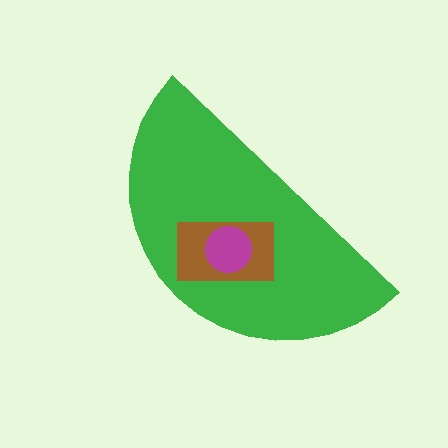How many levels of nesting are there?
3.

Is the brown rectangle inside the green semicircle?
Yes.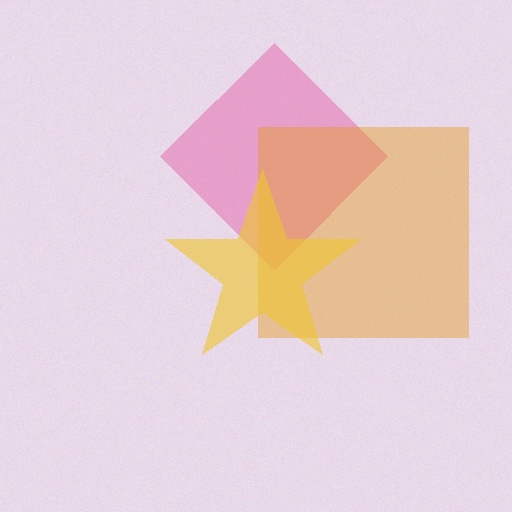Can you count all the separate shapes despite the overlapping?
Yes, there are 3 separate shapes.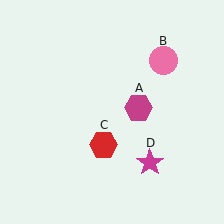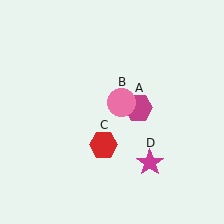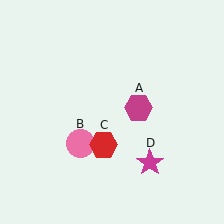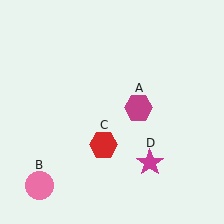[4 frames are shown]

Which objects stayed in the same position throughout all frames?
Magenta hexagon (object A) and red hexagon (object C) and magenta star (object D) remained stationary.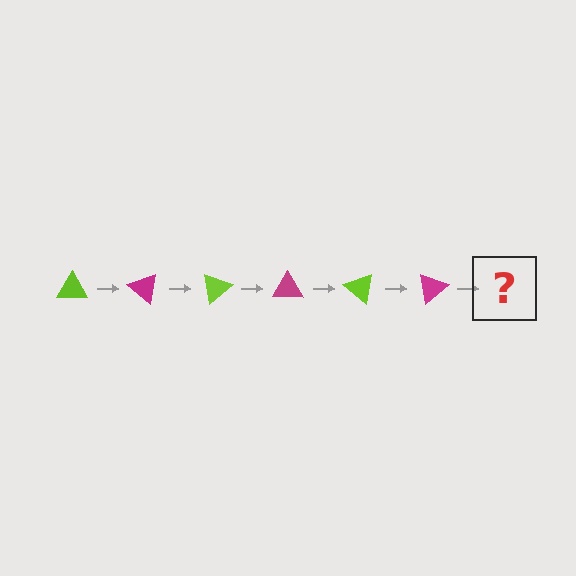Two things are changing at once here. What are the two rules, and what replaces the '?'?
The two rules are that it rotates 40 degrees each step and the color cycles through lime and magenta. The '?' should be a lime triangle, rotated 240 degrees from the start.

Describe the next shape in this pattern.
It should be a lime triangle, rotated 240 degrees from the start.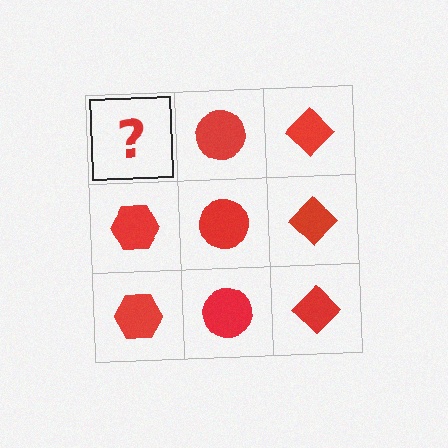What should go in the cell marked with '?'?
The missing cell should contain a red hexagon.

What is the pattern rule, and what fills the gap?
The rule is that each column has a consistent shape. The gap should be filled with a red hexagon.